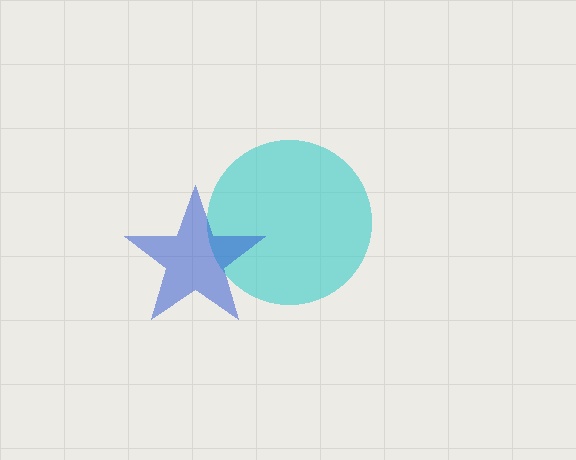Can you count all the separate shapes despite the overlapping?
Yes, there are 2 separate shapes.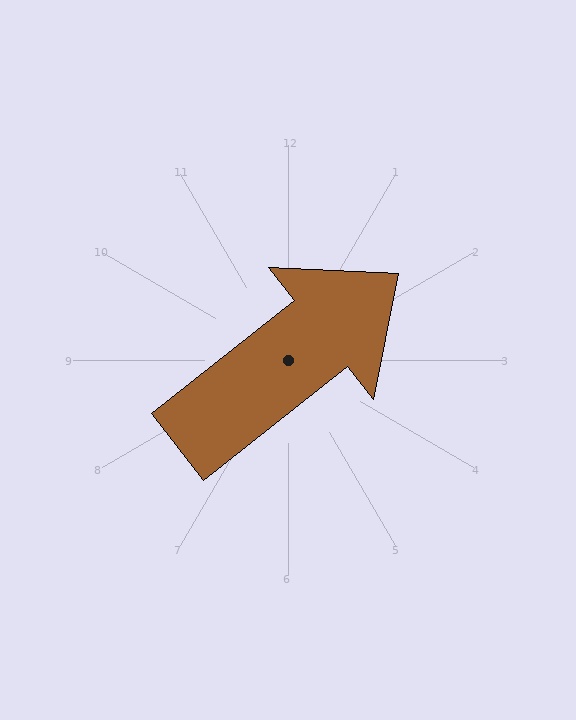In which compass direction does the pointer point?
Northeast.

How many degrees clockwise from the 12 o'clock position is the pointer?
Approximately 52 degrees.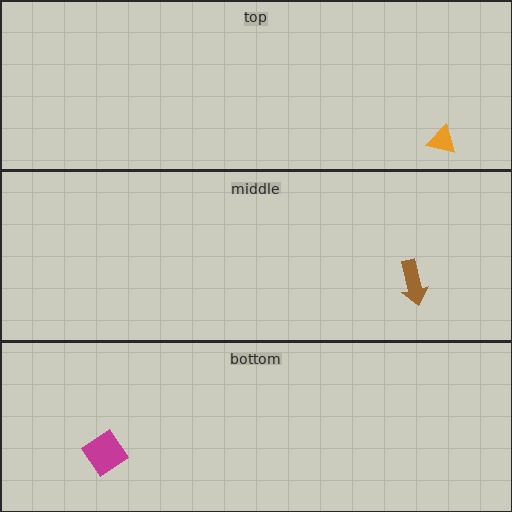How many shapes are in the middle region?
1.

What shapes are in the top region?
The orange triangle.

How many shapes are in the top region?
1.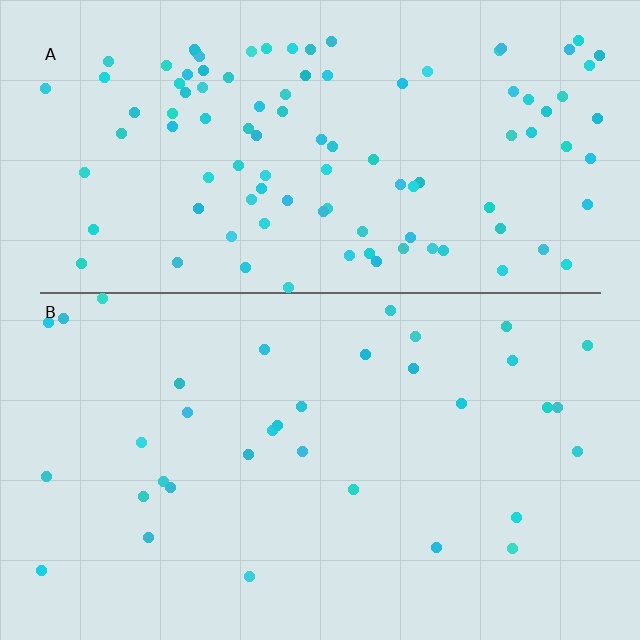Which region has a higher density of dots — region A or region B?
A (the top).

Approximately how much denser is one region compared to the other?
Approximately 3.1× — region A over region B.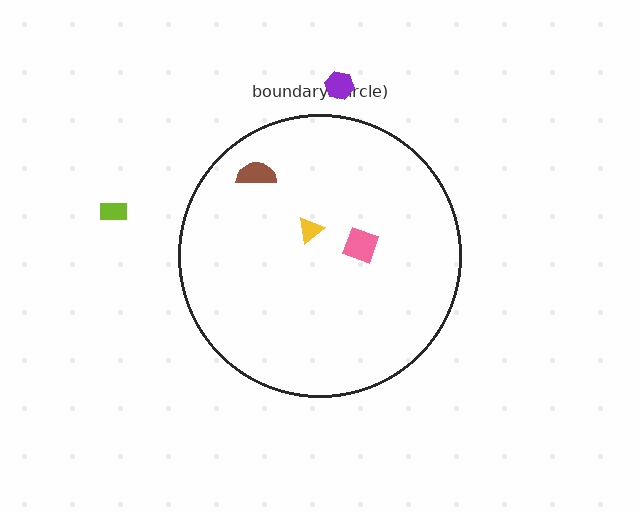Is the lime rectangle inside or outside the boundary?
Outside.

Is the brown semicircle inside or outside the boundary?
Inside.